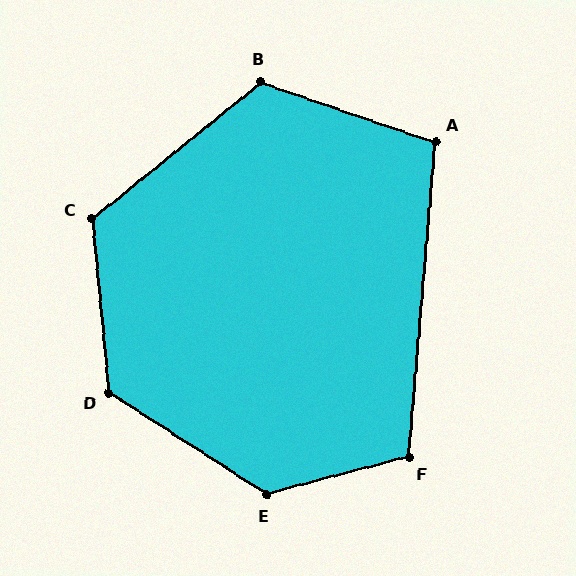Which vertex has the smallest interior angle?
A, at approximately 104 degrees.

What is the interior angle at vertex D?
Approximately 128 degrees (obtuse).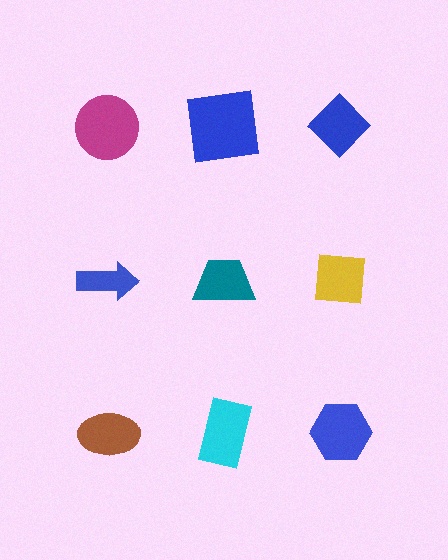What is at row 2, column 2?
A teal trapezoid.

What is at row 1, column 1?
A magenta circle.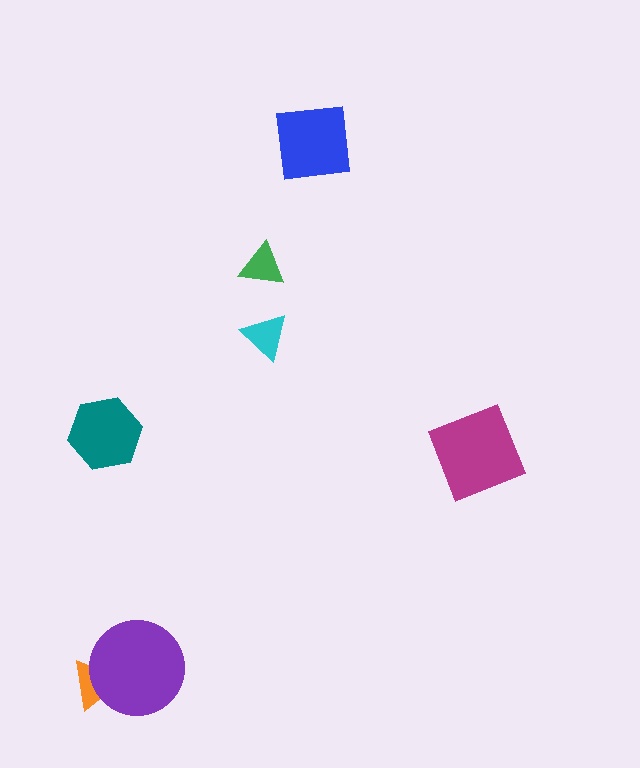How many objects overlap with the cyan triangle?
0 objects overlap with the cyan triangle.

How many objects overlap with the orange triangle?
1 object overlaps with the orange triangle.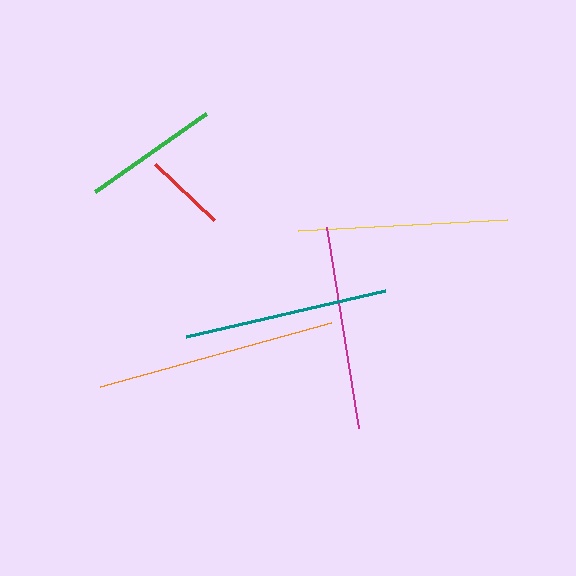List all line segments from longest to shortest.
From longest to shortest: orange, yellow, teal, magenta, green, red.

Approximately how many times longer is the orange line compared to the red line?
The orange line is approximately 3.0 times the length of the red line.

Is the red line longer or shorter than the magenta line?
The magenta line is longer than the red line.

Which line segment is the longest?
The orange line is the longest at approximately 240 pixels.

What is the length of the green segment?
The green segment is approximately 136 pixels long.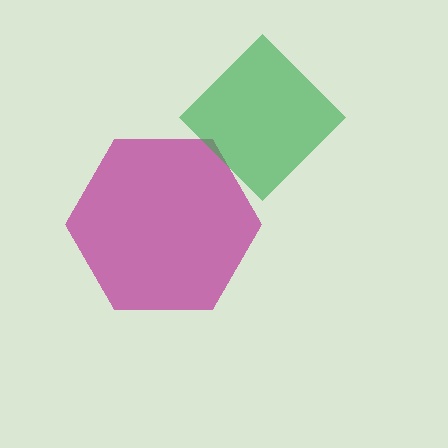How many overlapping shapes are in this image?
There are 2 overlapping shapes in the image.